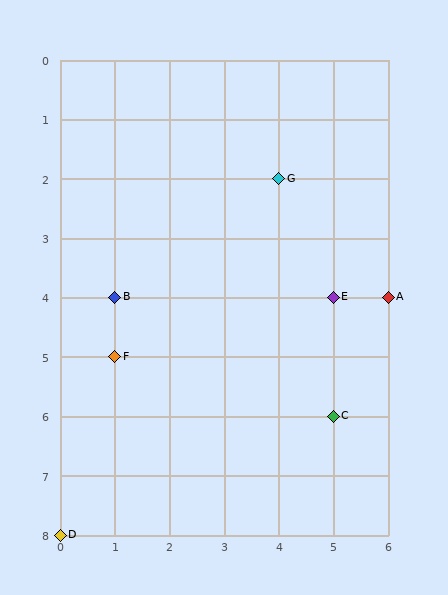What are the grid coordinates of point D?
Point D is at grid coordinates (0, 8).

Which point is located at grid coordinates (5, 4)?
Point E is at (5, 4).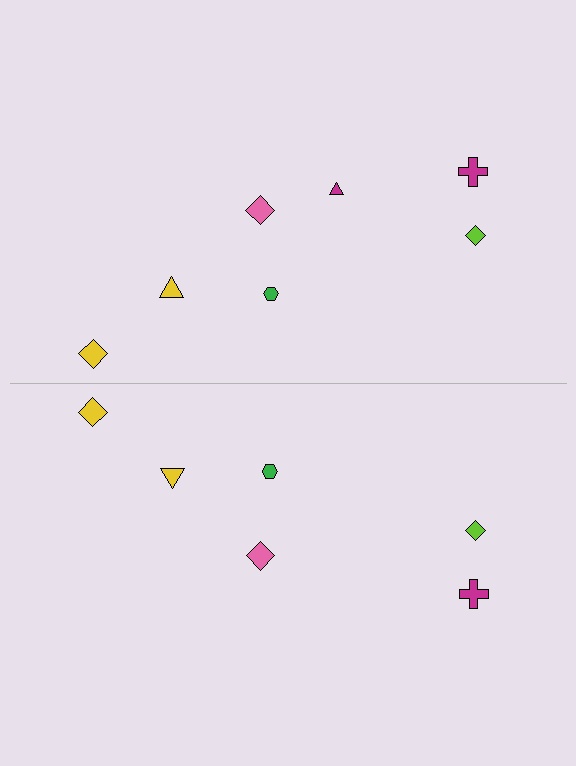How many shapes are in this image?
There are 13 shapes in this image.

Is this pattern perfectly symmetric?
No, the pattern is not perfectly symmetric. A magenta triangle is missing from the bottom side.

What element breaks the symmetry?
A magenta triangle is missing from the bottom side.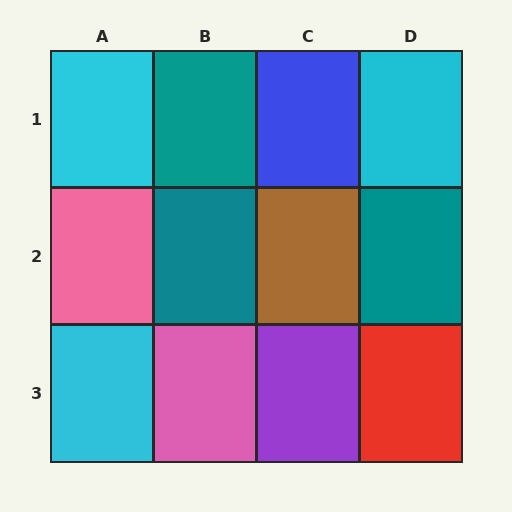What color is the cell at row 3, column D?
Red.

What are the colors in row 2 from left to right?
Pink, teal, brown, teal.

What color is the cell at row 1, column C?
Blue.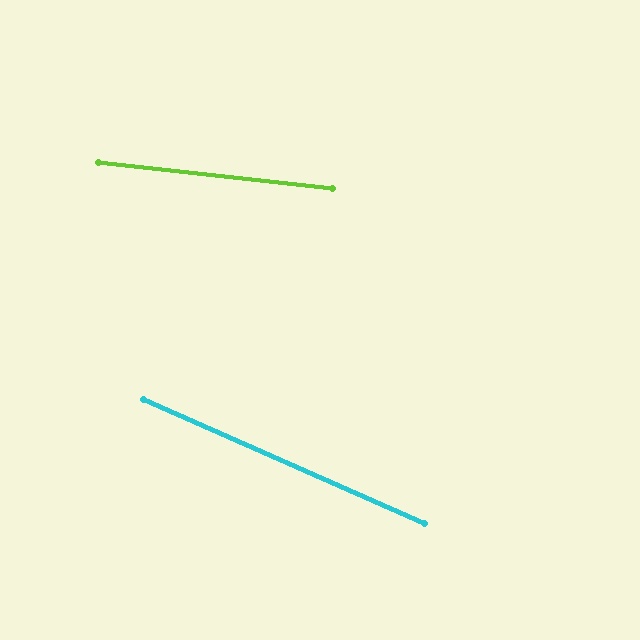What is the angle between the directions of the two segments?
Approximately 18 degrees.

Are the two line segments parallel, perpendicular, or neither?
Neither parallel nor perpendicular — they differ by about 18°.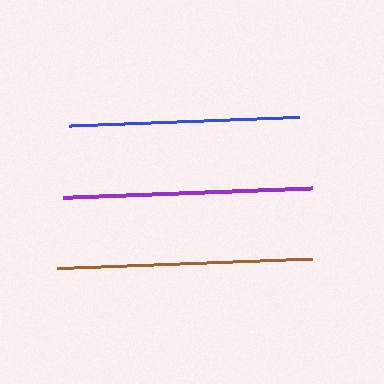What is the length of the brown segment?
The brown segment is approximately 255 pixels long.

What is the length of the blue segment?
The blue segment is approximately 230 pixels long.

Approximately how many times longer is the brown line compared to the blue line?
The brown line is approximately 1.1 times the length of the blue line.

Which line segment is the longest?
The brown line is the longest at approximately 255 pixels.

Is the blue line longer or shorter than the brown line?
The brown line is longer than the blue line.